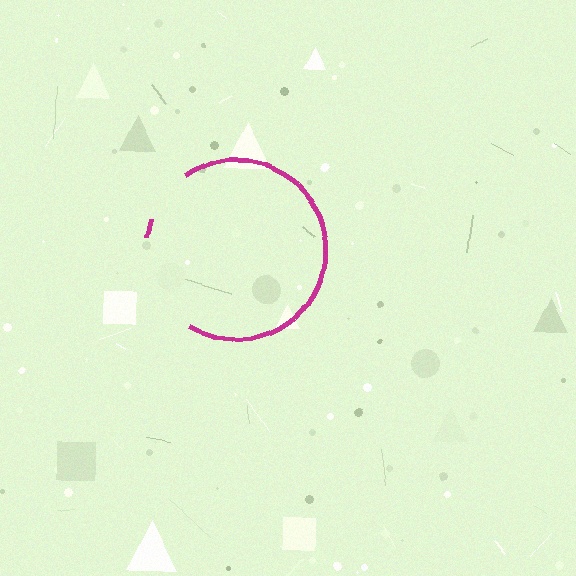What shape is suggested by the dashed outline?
The dashed outline suggests a circle.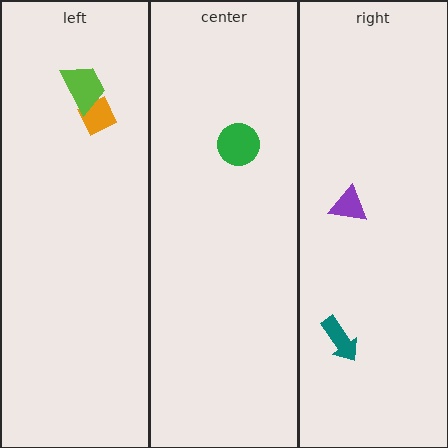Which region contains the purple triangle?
The right region.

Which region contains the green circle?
The center region.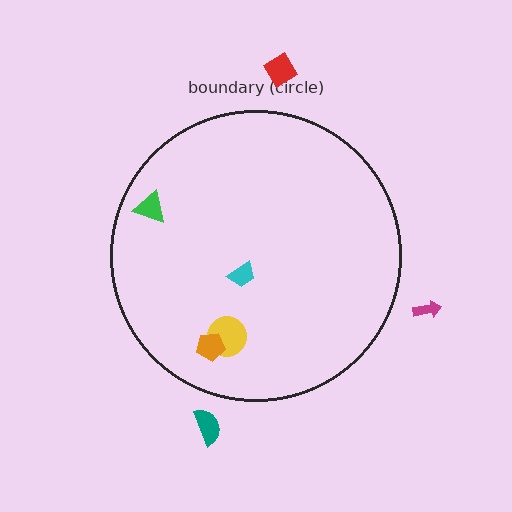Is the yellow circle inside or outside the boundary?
Inside.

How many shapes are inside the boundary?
4 inside, 3 outside.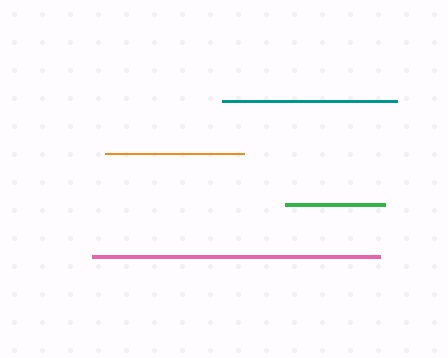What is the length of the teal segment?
The teal segment is approximately 175 pixels long.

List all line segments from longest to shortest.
From longest to shortest: pink, teal, orange, green.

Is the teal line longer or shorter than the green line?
The teal line is longer than the green line.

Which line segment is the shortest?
The green line is the shortest at approximately 100 pixels.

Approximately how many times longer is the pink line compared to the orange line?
The pink line is approximately 2.1 times the length of the orange line.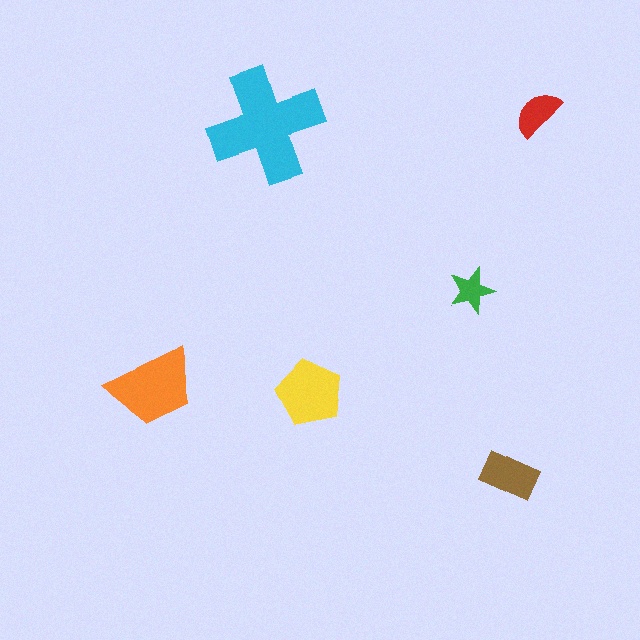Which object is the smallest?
The green star.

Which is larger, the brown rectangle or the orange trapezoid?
The orange trapezoid.